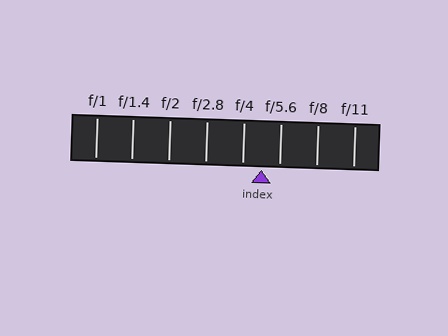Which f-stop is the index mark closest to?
The index mark is closest to f/5.6.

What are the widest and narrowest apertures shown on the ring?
The widest aperture shown is f/1 and the narrowest is f/11.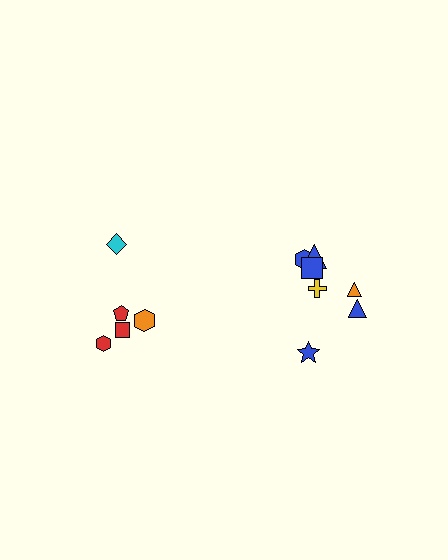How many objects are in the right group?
There are 7 objects.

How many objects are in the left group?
There are 5 objects.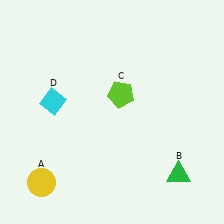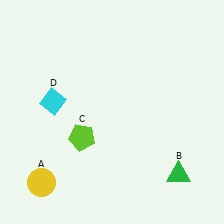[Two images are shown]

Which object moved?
The lime pentagon (C) moved down.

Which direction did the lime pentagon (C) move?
The lime pentagon (C) moved down.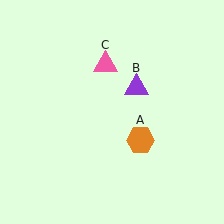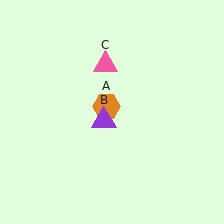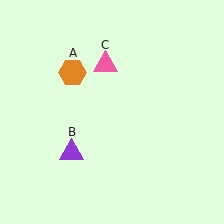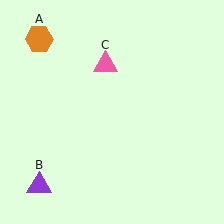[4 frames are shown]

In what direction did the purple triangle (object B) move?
The purple triangle (object B) moved down and to the left.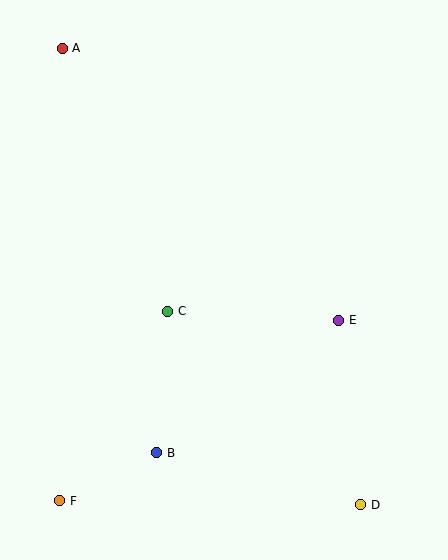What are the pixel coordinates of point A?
Point A is at (62, 48).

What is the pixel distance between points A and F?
The distance between A and F is 453 pixels.